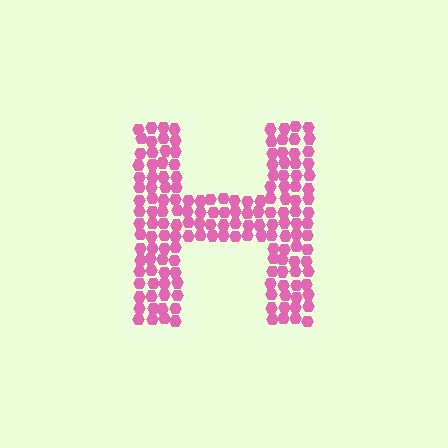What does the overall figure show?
The overall figure shows the letter H.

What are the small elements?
The small elements are hexagons.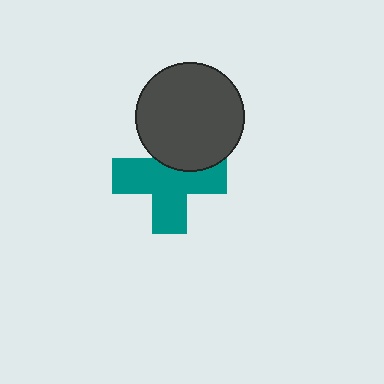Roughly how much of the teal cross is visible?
Most of it is visible (roughly 69%).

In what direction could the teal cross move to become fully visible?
The teal cross could move down. That would shift it out from behind the dark gray circle entirely.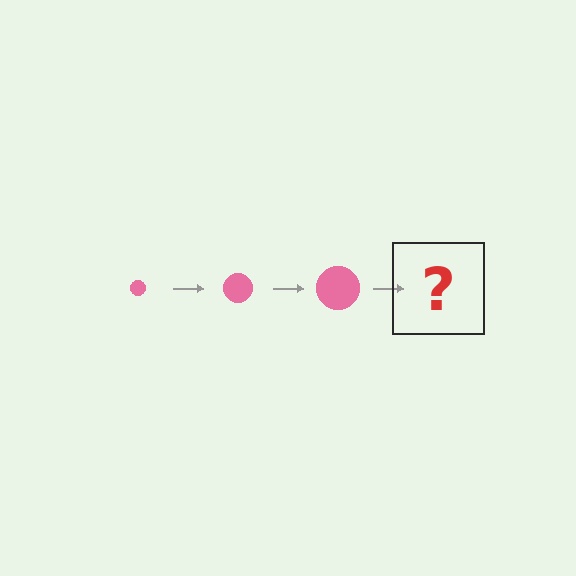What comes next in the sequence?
The next element should be a pink circle, larger than the previous one.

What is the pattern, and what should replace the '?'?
The pattern is that the circle gets progressively larger each step. The '?' should be a pink circle, larger than the previous one.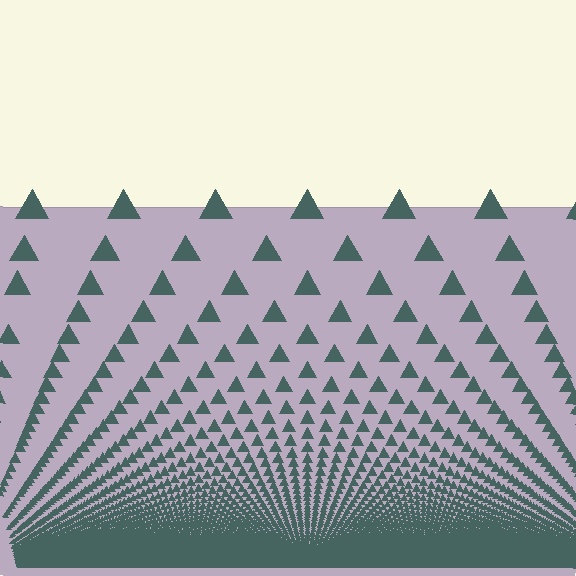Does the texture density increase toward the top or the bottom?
Density increases toward the bottom.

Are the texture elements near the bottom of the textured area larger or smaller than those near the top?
Smaller. The gradient is inverted — elements near the bottom are smaller and denser.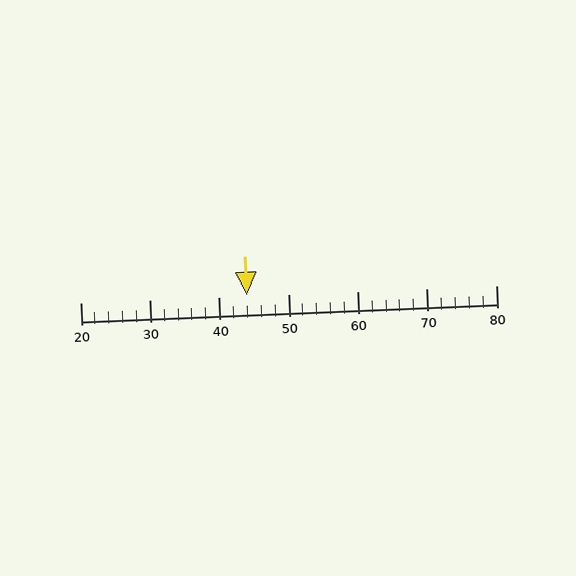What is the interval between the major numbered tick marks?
The major tick marks are spaced 10 units apart.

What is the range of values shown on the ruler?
The ruler shows values from 20 to 80.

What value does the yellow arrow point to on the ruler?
The yellow arrow points to approximately 44.